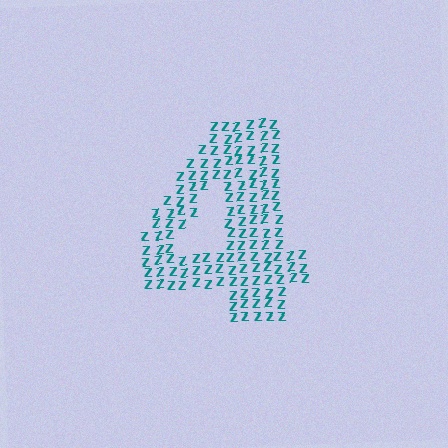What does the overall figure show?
The overall figure shows the digit 4.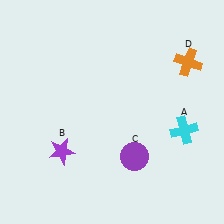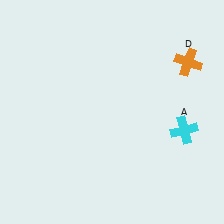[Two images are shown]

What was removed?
The purple star (B), the purple circle (C) were removed in Image 2.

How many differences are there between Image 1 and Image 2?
There are 2 differences between the two images.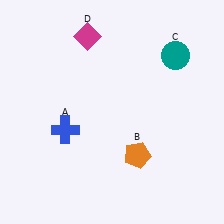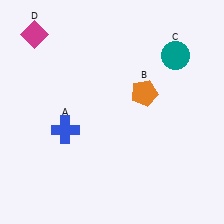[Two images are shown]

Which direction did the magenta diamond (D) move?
The magenta diamond (D) moved left.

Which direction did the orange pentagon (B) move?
The orange pentagon (B) moved up.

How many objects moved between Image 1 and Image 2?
2 objects moved between the two images.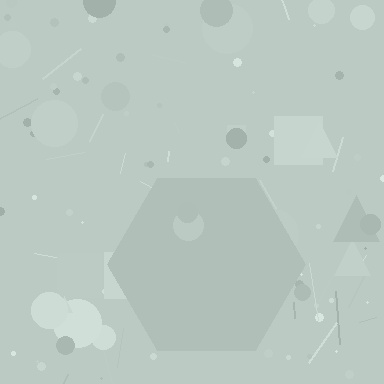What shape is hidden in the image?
A hexagon is hidden in the image.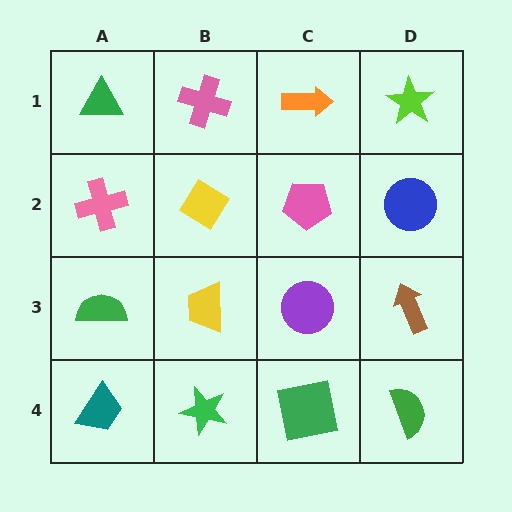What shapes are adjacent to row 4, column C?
A purple circle (row 3, column C), a green star (row 4, column B), a green semicircle (row 4, column D).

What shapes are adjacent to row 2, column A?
A green triangle (row 1, column A), a green semicircle (row 3, column A), a yellow diamond (row 2, column B).